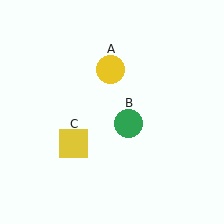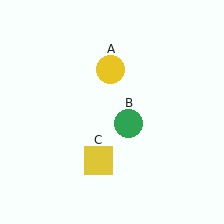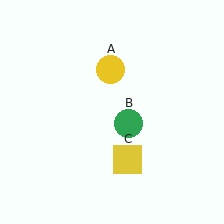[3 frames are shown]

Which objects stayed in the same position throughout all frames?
Yellow circle (object A) and green circle (object B) remained stationary.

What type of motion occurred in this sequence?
The yellow square (object C) rotated counterclockwise around the center of the scene.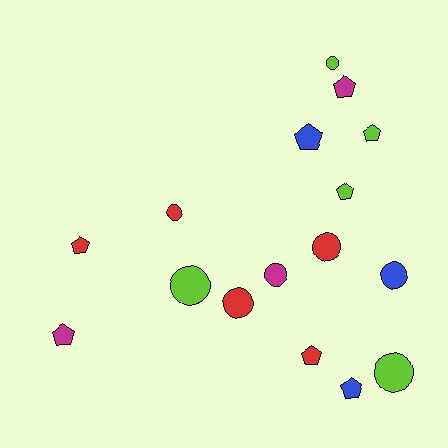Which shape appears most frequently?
Pentagon, with 8 objects.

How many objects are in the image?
There are 16 objects.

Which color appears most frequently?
Red, with 5 objects.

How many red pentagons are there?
There are 2 red pentagons.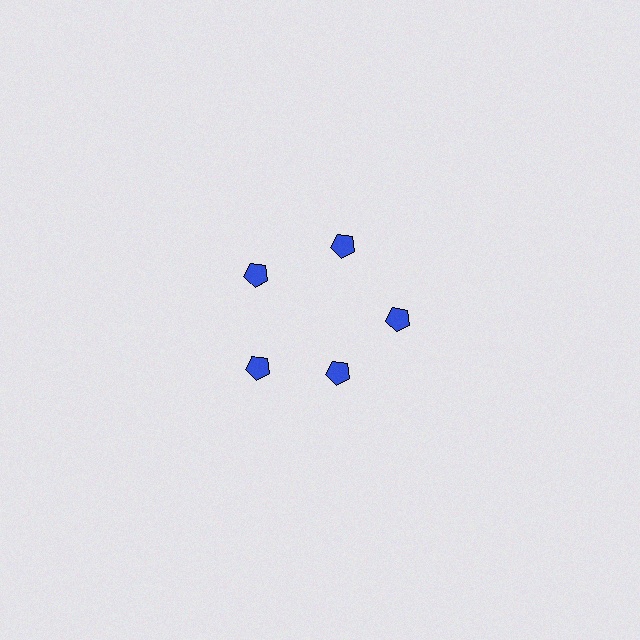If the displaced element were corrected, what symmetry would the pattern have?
It would have 5-fold rotational symmetry — the pattern would map onto itself every 72 degrees.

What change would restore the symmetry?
The symmetry would be restored by moving it outward, back onto the ring so that all 5 pentagons sit at equal angles and equal distance from the center.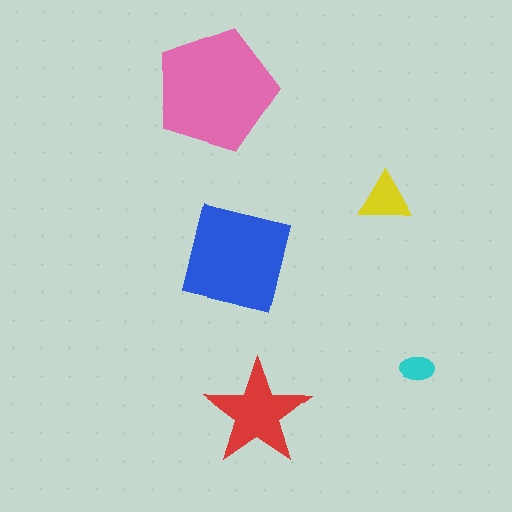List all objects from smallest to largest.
The cyan ellipse, the yellow triangle, the red star, the blue square, the pink pentagon.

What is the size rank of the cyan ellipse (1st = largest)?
5th.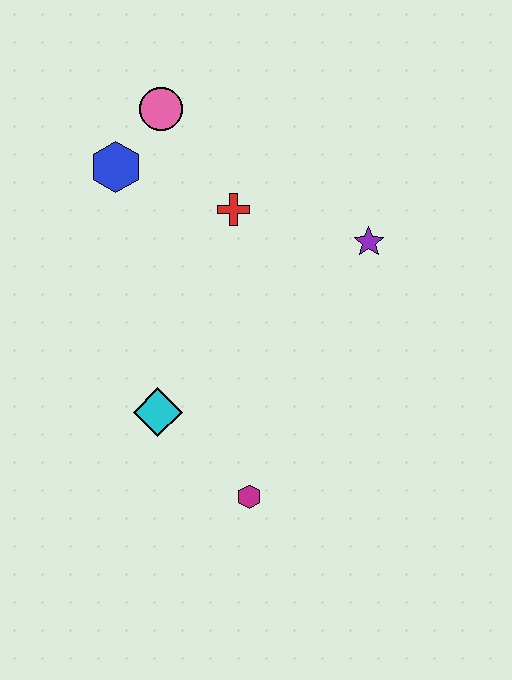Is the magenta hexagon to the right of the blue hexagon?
Yes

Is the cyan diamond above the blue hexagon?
No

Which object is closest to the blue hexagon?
The pink circle is closest to the blue hexagon.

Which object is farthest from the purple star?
The magenta hexagon is farthest from the purple star.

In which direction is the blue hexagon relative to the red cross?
The blue hexagon is to the left of the red cross.